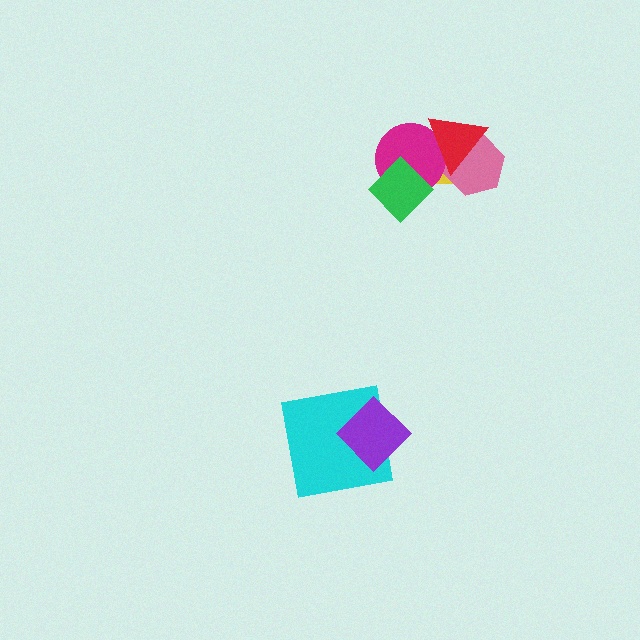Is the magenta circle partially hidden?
Yes, it is partially covered by another shape.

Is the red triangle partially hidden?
No, no other shape covers it.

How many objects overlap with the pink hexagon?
2 objects overlap with the pink hexagon.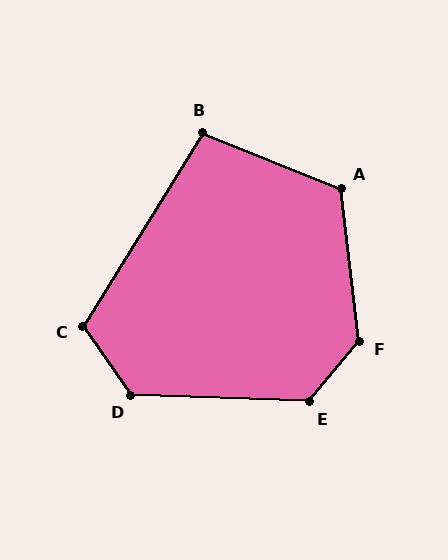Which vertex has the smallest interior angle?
B, at approximately 100 degrees.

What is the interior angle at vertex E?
Approximately 128 degrees (obtuse).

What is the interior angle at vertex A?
Approximately 119 degrees (obtuse).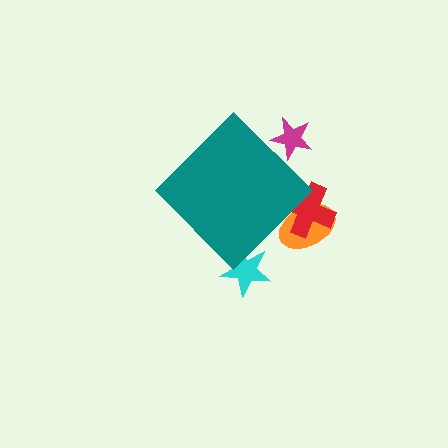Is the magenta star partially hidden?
Yes, the magenta star is partially hidden behind the teal diamond.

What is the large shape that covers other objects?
A teal diamond.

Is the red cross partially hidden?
Yes, the red cross is partially hidden behind the teal diamond.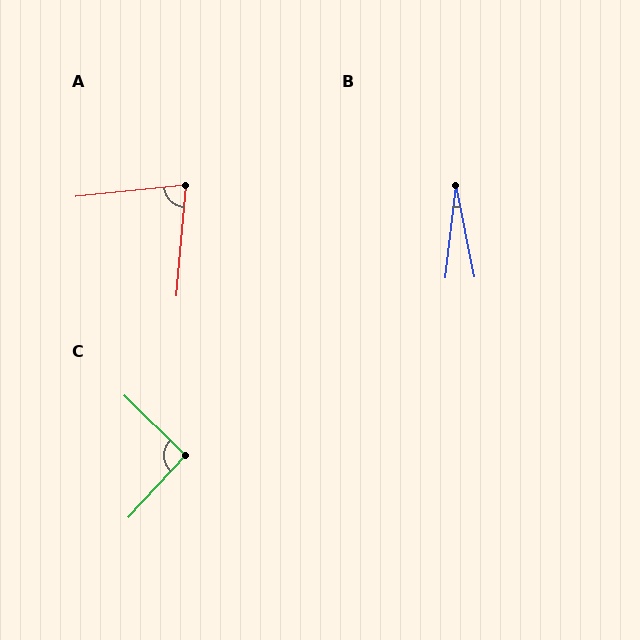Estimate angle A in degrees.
Approximately 79 degrees.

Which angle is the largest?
C, at approximately 92 degrees.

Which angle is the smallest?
B, at approximately 18 degrees.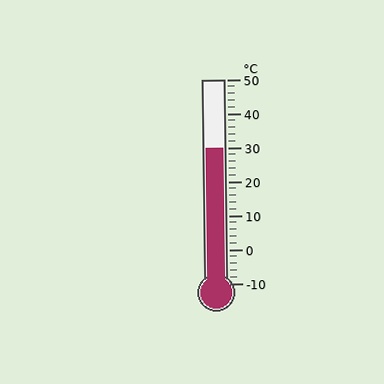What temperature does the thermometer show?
The thermometer shows approximately 30°C.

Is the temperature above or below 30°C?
The temperature is at 30°C.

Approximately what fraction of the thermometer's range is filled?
The thermometer is filled to approximately 65% of its range.